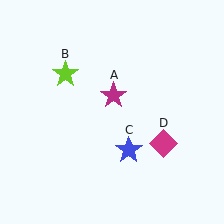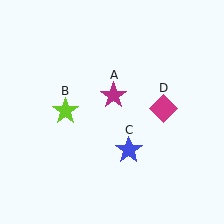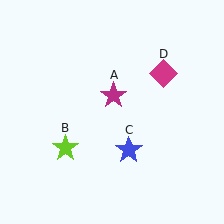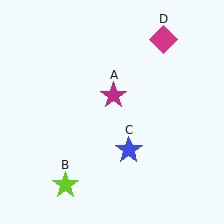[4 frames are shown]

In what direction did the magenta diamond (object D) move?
The magenta diamond (object D) moved up.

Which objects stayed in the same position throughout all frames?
Magenta star (object A) and blue star (object C) remained stationary.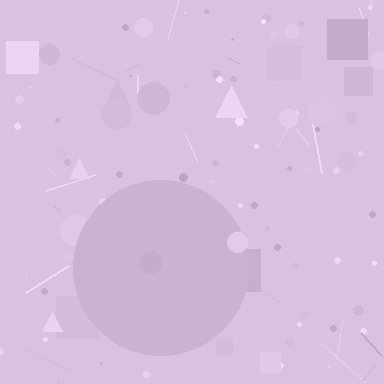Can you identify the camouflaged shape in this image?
The camouflaged shape is a circle.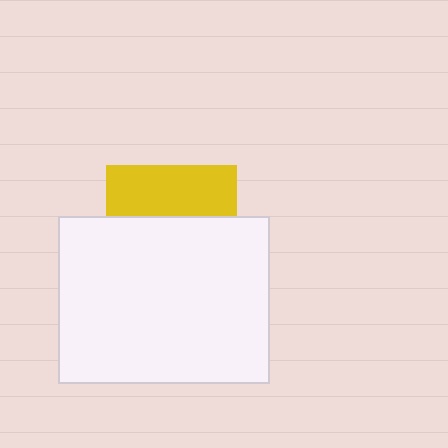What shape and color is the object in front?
The object in front is a white rectangle.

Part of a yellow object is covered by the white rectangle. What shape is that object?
It is a square.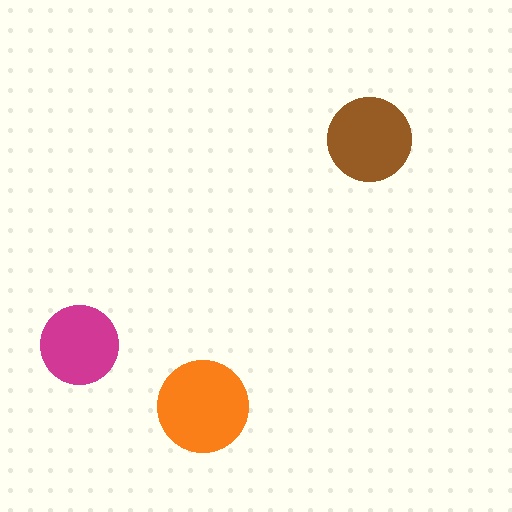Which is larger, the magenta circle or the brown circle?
The brown one.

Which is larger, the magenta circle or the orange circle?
The orange one.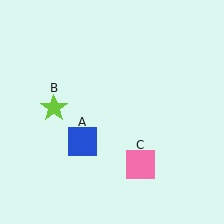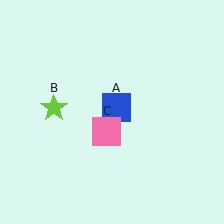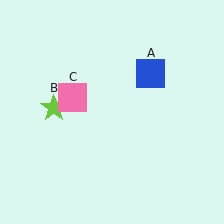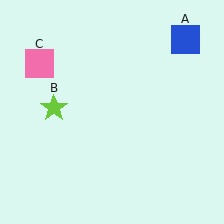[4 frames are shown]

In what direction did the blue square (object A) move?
The blue square (object A) moved up and to the right.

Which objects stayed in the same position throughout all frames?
Lime star (object B) remained stationary.